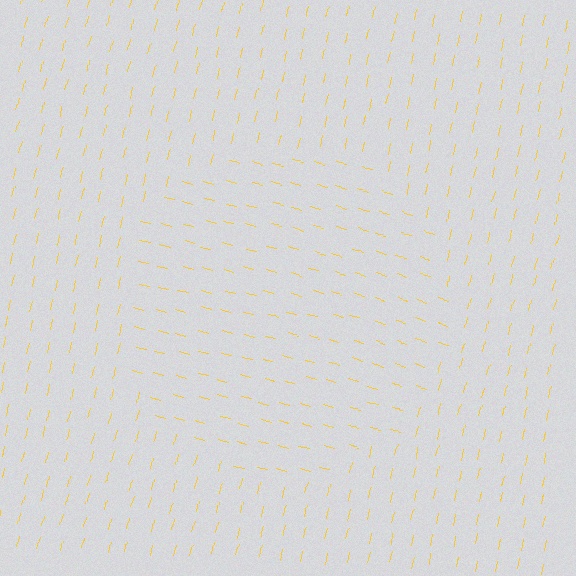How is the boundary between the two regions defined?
The boundary is defined purely by a change in line orientation (approximately 88 degrees difference). All lines are the same color and thickness.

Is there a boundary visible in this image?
Yes, there is a texture boundary formed by a change in line orientation.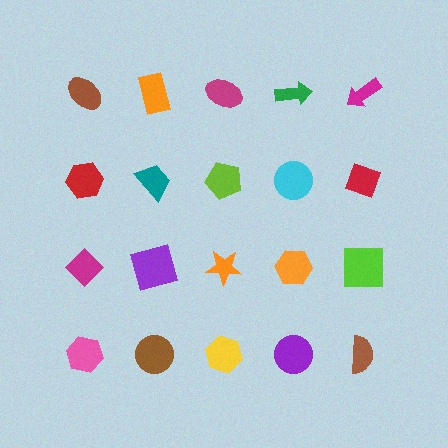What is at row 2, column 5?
A red diamond.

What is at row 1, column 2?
An orange rectangle.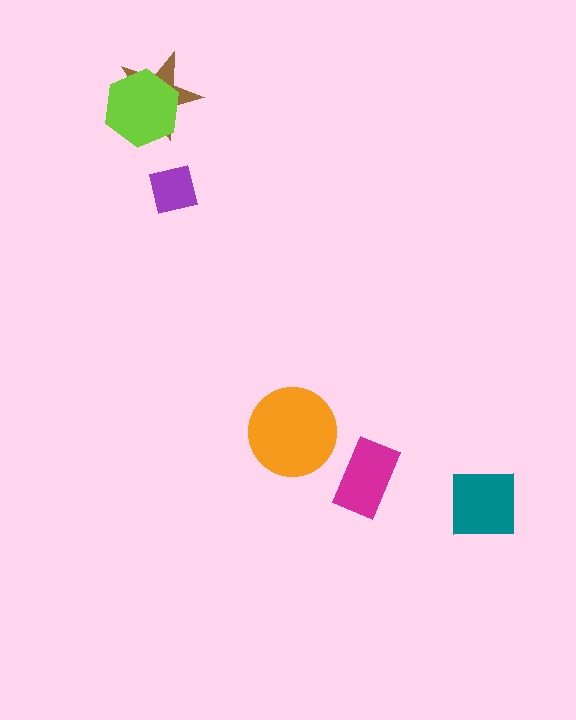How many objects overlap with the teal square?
0 objects overlap with the teal square.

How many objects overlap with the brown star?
1 object overlaps with the brown star.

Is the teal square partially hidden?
No, no other shape covers it.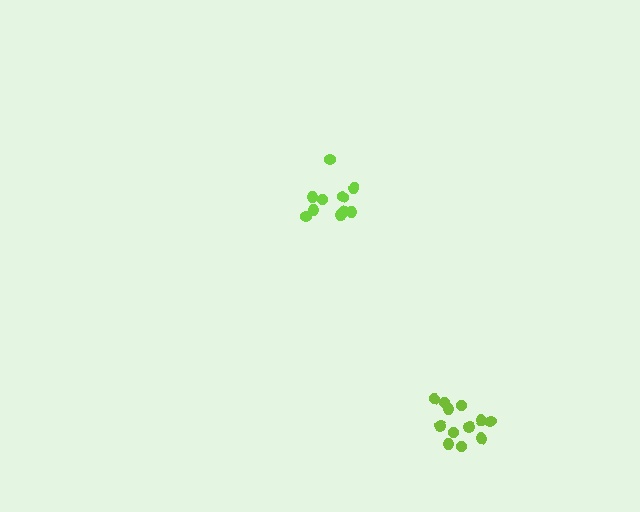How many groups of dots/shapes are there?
There are 2 groups.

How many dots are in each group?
Group 1: 10 dots, Group 2: 12 dots (22 total).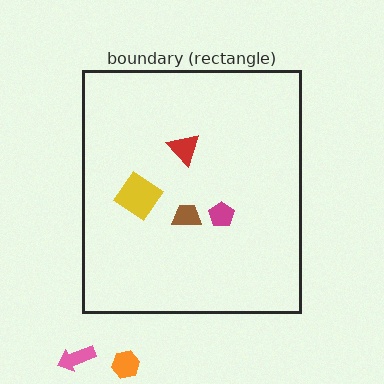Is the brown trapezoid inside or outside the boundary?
Inside.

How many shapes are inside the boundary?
4 inside, 2 outside.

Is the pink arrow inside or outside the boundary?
Outside.